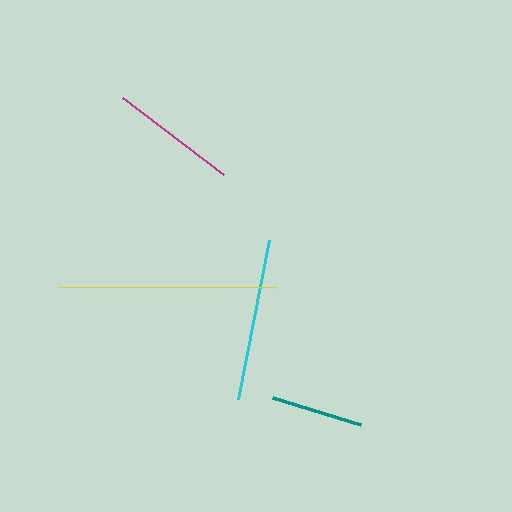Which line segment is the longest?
The yellow line is the longest at approximately 219 pixels.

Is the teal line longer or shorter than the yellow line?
The yellow line is longer than the teal line.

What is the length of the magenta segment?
The magenta segment is approximately 127 pixels long.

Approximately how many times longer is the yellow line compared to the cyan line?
The yellow line is approximately 1.4 times the length of the cyan line.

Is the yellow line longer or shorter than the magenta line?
The yellow line is longer than the magenta line.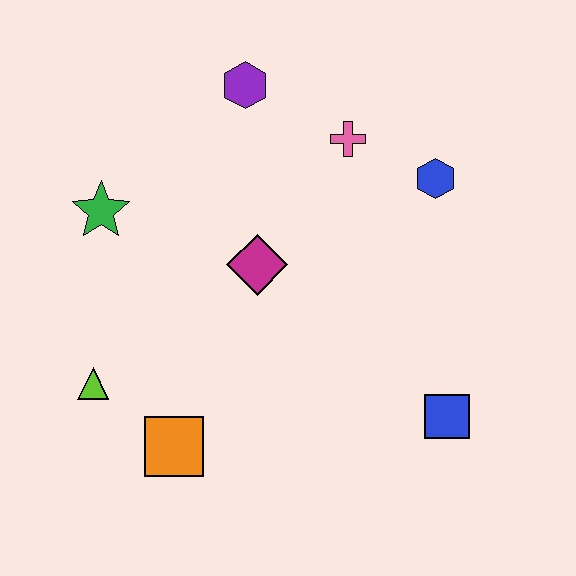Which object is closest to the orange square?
The lime triangle is closest to the orange square.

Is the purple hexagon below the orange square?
No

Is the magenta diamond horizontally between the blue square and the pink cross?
No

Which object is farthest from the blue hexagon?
The lime triangle is farthest from the blue hexagon.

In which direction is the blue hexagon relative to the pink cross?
The blue hexagon is to the right of the pink cross.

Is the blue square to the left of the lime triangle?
No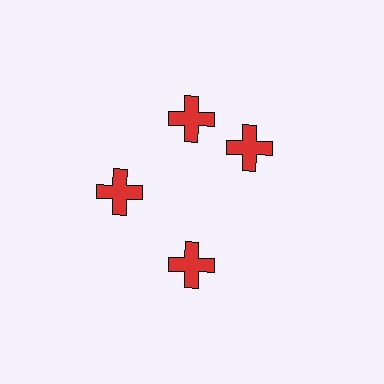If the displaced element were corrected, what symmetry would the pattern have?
It would have 4-fold rotational symmetry — the pattern would map onto itself every 90 degrees.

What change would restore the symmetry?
The symmetry would be restored by rotating it back into even spacing with its neighbors so that all 4 crosses sit at equal angles and equal distance from the center.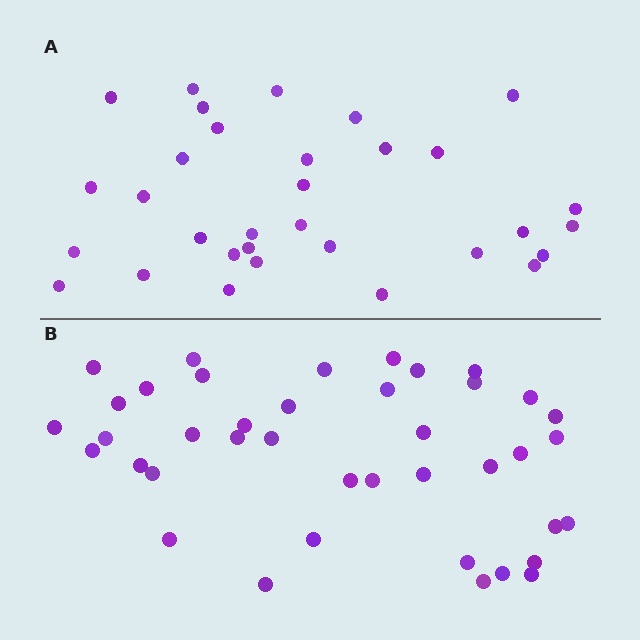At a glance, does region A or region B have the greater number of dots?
Region B (the bottom region) has more dots.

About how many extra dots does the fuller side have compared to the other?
Region B has roughly 8 or so more dots than region A.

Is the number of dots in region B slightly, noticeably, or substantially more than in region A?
Region B has noticeably more, but not dramatically so. The ratio is roughly 1.2 to 1.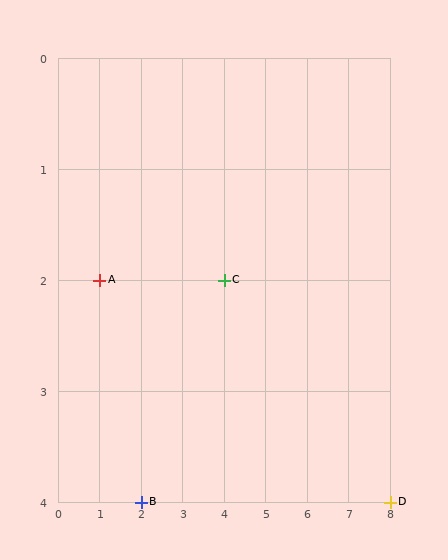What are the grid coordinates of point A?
Point A is at grid coordinates (1, 2).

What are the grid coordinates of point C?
Point C is at grid coordinates (4, 2).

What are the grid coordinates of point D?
Point D is at grid coordinates (8, 4).